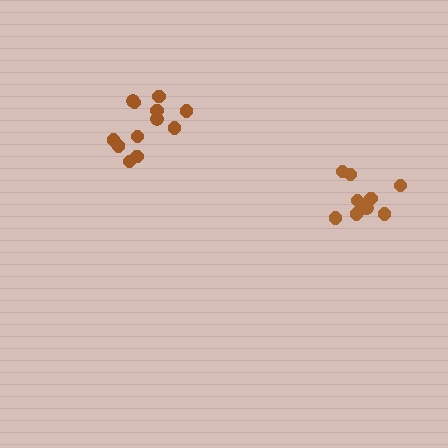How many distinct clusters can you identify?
There are 2 distinct clusters.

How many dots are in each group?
Group 1: 12 dots, Group 2: 11 dots (23 total).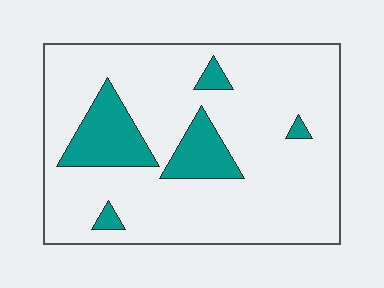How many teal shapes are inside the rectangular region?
5.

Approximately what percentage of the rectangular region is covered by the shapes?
Approximately 15%.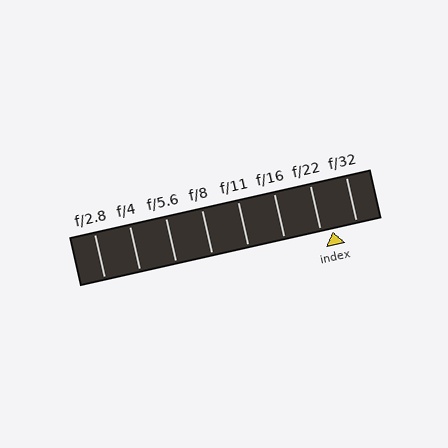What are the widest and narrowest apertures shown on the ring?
The widest aperture shown is f/2.8 and the narrowest is f/32.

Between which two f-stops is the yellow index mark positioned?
The index mark is between f/22 and f/32.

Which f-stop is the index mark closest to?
The index mark is closest to f/22.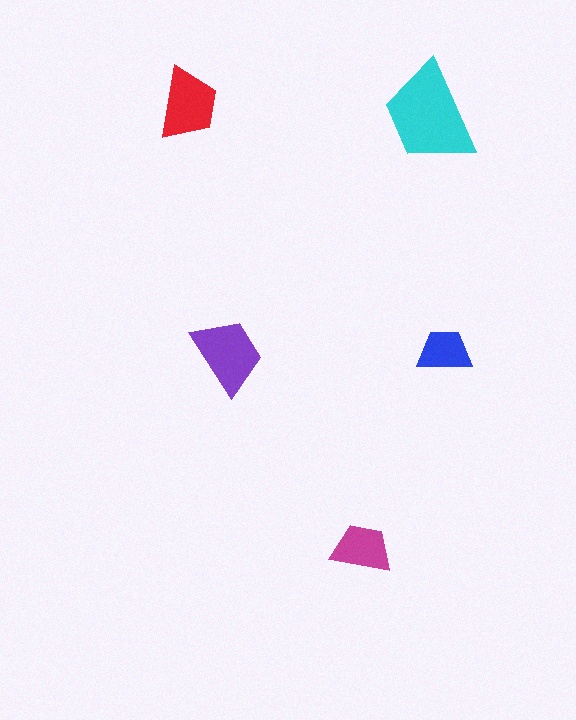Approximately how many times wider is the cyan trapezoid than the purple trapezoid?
About 1.5 times wider.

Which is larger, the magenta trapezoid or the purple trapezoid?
The purple one.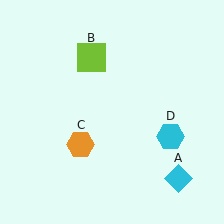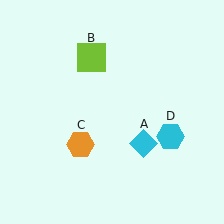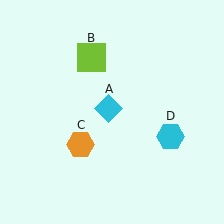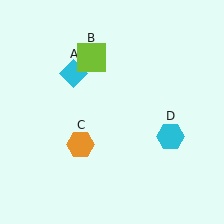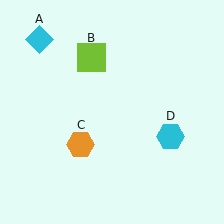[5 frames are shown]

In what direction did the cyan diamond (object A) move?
The cyan diamond (object A) moved up and to the left.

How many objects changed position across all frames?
1 object changed position: cyan diamond (object A).